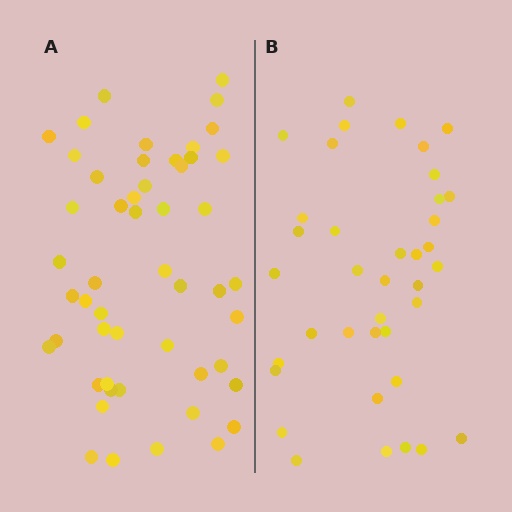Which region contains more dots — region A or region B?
Region A (the left region) has more dots.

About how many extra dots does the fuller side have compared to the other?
Region A has approximately 15 more dots than region B.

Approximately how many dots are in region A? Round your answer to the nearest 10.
About 50 dots. (The exact count is 51, which rounds to 50.)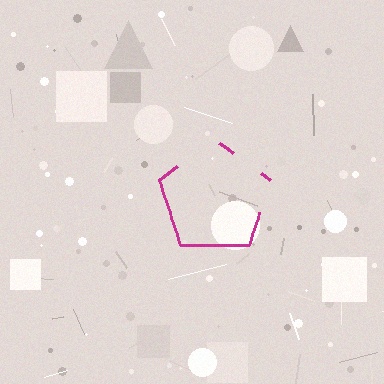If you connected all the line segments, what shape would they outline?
They would outline a pentagon.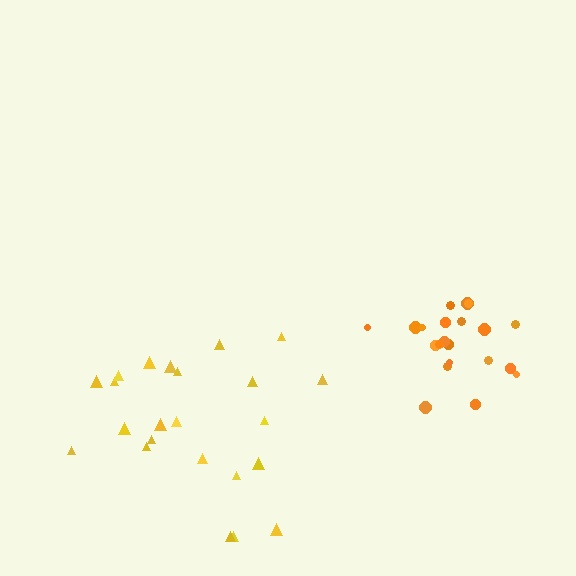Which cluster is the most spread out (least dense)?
Yellow.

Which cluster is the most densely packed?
Orange.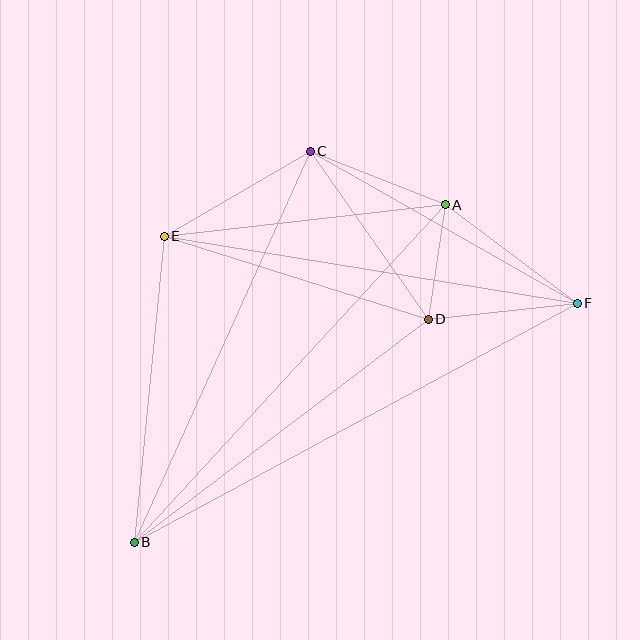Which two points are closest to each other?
Points A and D are closest to each other.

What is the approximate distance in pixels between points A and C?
The distance between A and C is approximately 145 pixels.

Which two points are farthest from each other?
Points B and F are farthest from each other.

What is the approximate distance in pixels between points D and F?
The distance between D and F is approximately 150 pixels.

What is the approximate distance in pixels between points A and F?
The distance between A and F is approximately 165 pixels.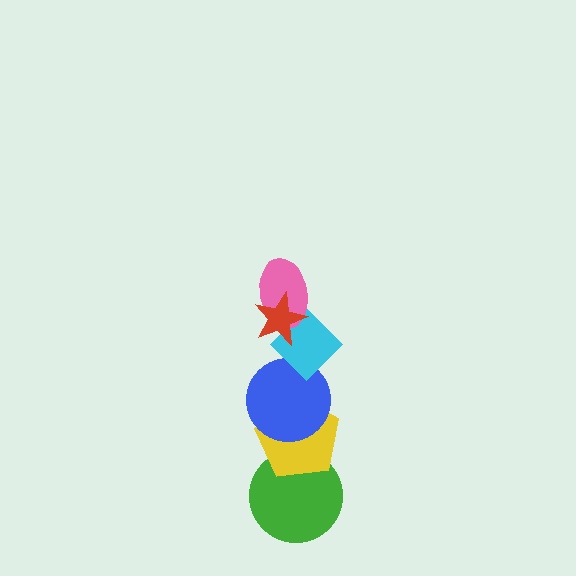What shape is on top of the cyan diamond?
The pink ellipse is on top of the cyan diamond.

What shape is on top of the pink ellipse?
The red star is on top of the pink ellipse.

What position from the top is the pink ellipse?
The pink ellipse is 2nd from the top.